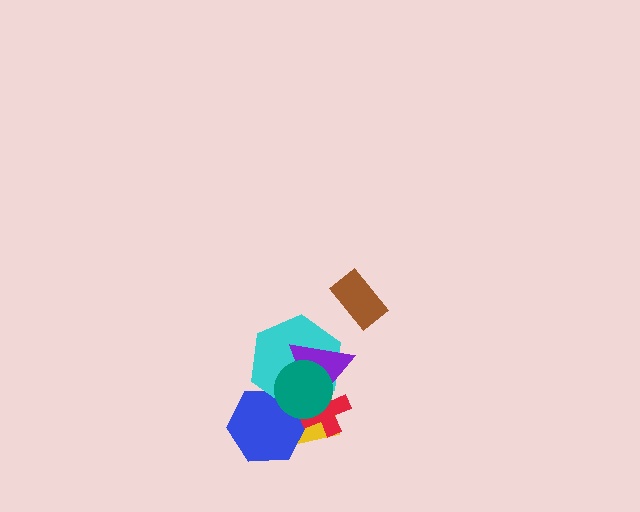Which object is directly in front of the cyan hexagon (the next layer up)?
The purple triangle is directly in front of the cyan hexagon.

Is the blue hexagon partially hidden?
Yes, it is partially covered by another shape.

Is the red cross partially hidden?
Yes, it is partially covered by another shape.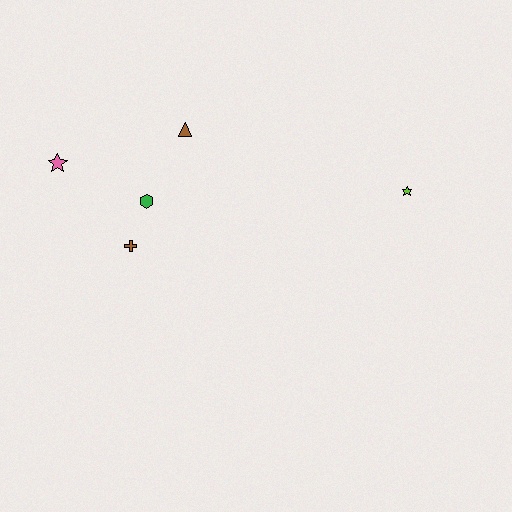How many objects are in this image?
There are 5 objects.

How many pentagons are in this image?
There are no pentagons.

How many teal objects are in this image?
There are no teal objects.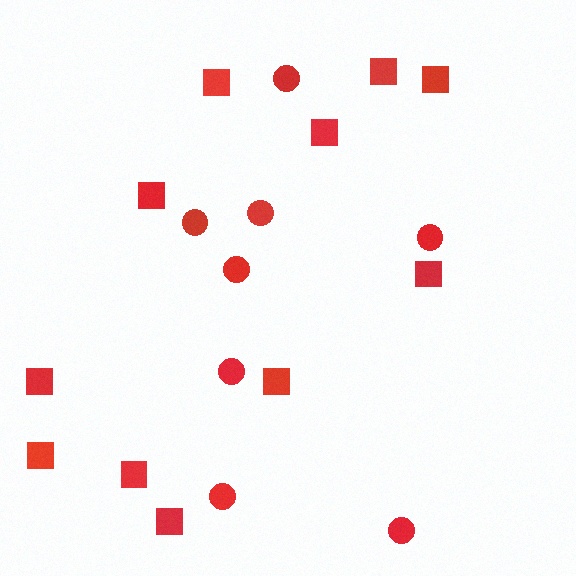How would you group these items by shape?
There are 2 groups: one group of circles (8) and one group of squares (11).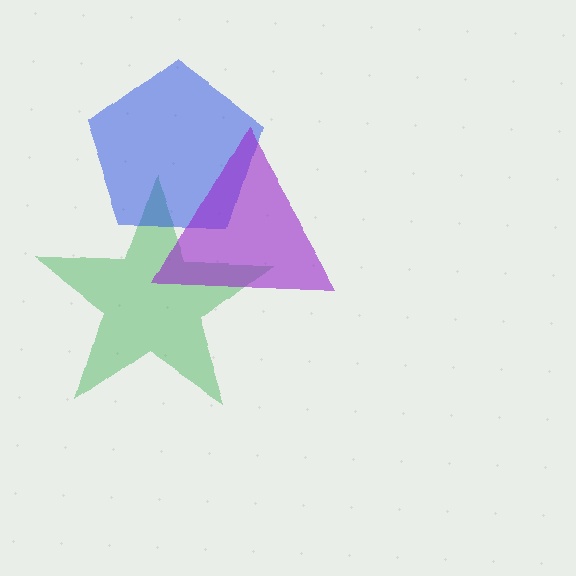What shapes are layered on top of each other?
The layered shapes are: a green star, a blue pentagon, a purple triangle.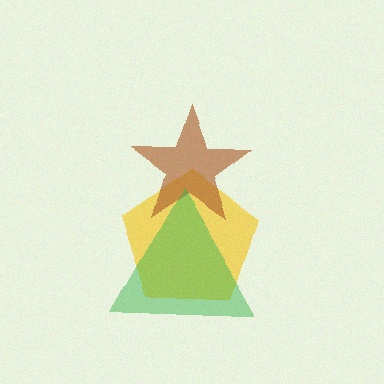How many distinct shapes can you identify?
There are 3 distinct shapes: a yellow pentagon, a brown star, a green triangle.